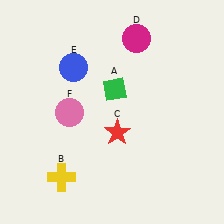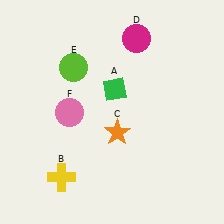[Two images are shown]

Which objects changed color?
C changed from red to orange. E changed from blue to lime.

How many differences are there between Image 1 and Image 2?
There are 2 differences between the two images.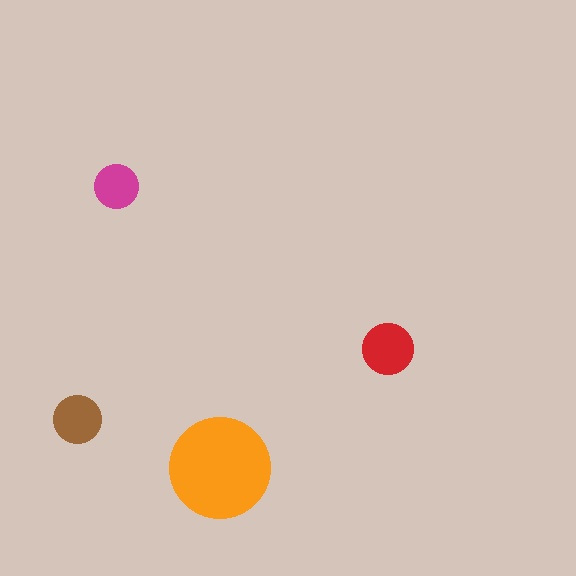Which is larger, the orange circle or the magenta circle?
The orange one.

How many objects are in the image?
There are 4 objects in the image.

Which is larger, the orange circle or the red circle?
The orange one.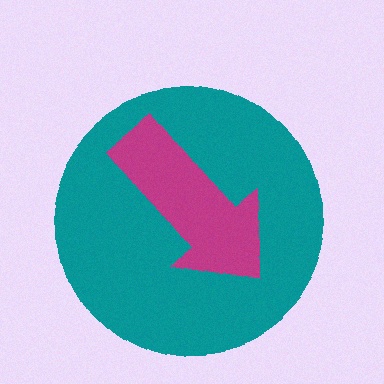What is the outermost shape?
The teal circle.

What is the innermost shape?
The magenta arrow.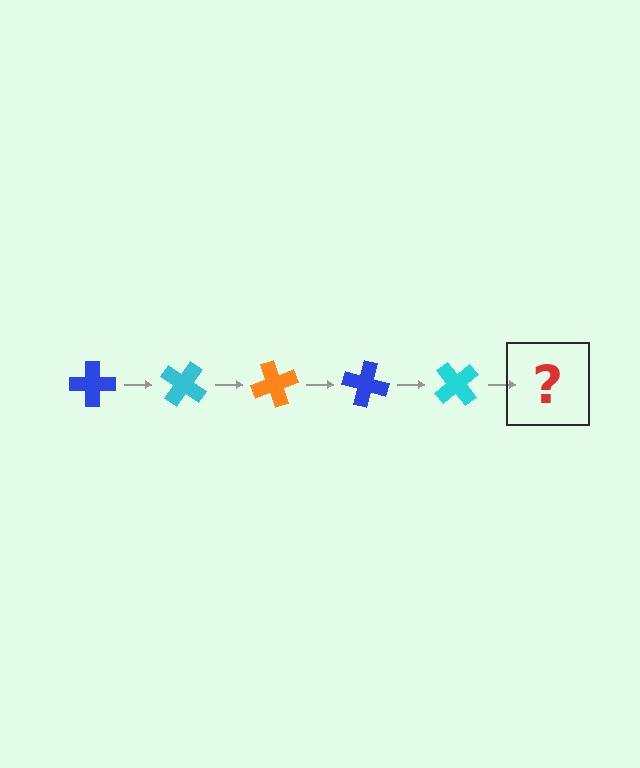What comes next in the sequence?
The next element should be an orange cross, rotated 175 degrees from the start.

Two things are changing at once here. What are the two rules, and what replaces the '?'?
The two rules are that it rotates 35 degrees each step and the color cycles through blue, cyan, and orange. The '?' should be an orange cross, rotated 175 degrees from the start.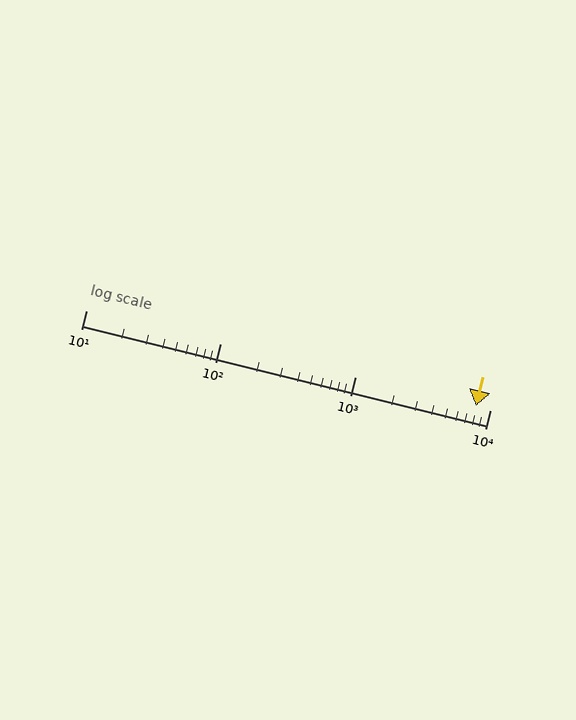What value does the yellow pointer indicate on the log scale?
The pointer indicates approximately 7900.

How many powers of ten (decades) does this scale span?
The scale spans 3 decades, from 10 to 10000.